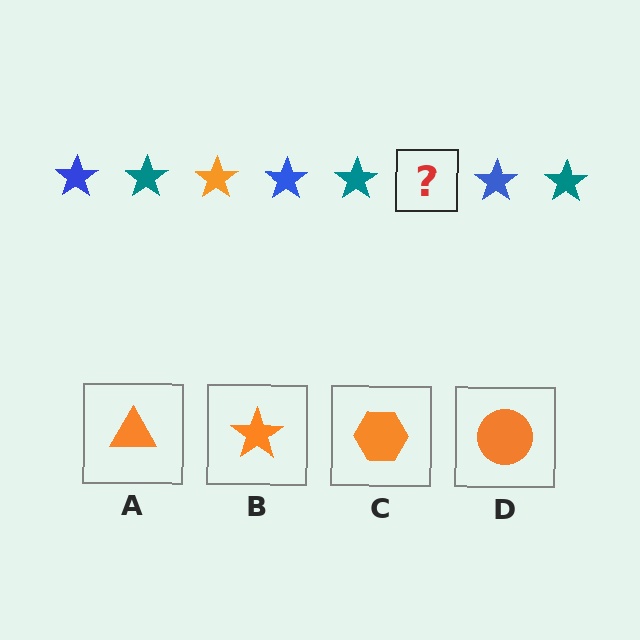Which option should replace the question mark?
Option B.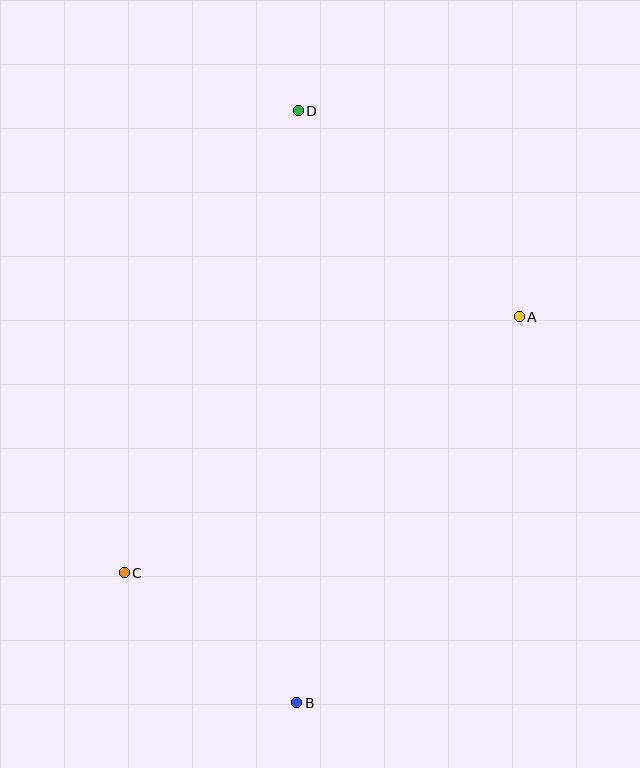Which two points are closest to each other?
Points B and C are closest to each other.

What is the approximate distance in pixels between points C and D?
The distance between C and D is approximately 494 pixels.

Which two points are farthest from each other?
Points B and D are farthest from each other.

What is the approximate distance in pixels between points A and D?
The distance between A and D is approximately 302 pixels.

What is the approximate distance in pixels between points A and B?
The distance between A and B is approximately 445 pixels.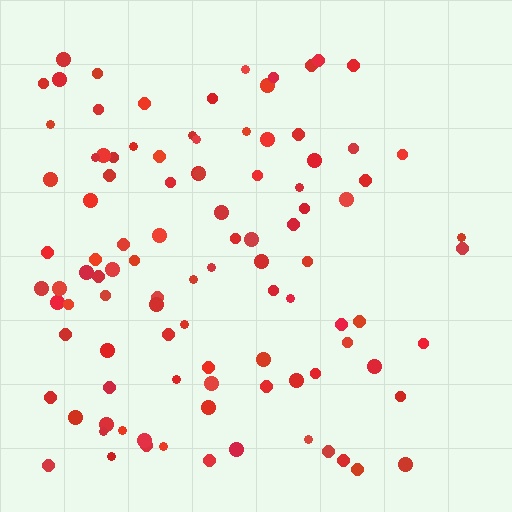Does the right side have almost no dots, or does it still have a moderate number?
Still a moderate number, just noticeably fewer than the left.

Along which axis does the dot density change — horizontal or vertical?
Horizontal.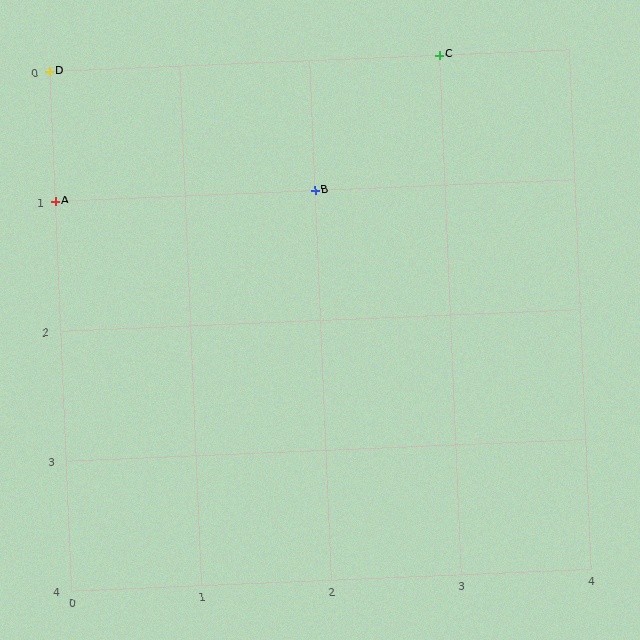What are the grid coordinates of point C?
Point C is at grid coordinates (3, 0).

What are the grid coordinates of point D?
Point D is at grid coordinates (0, 0).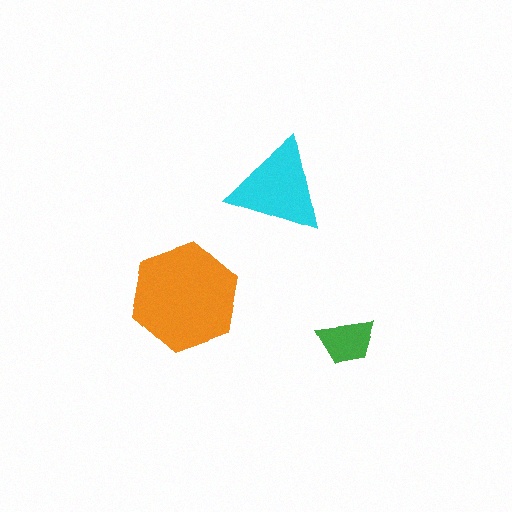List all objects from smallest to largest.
The green trapezoid, the cyan triangle, the orange hexagon.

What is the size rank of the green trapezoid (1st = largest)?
3rd.